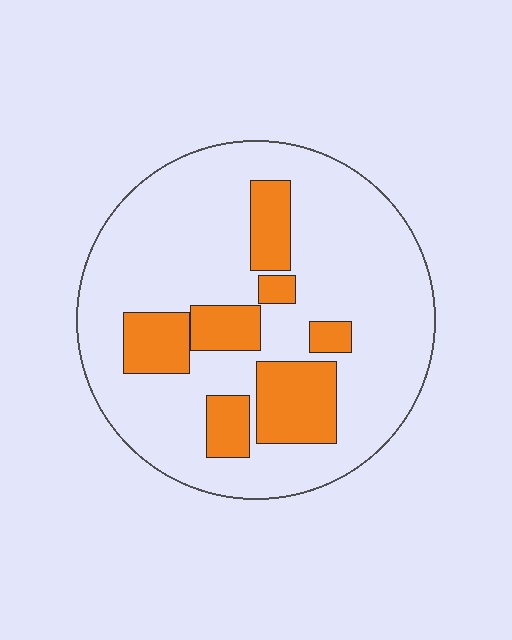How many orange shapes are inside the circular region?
7.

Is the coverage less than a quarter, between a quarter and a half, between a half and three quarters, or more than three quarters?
Less than a quarter.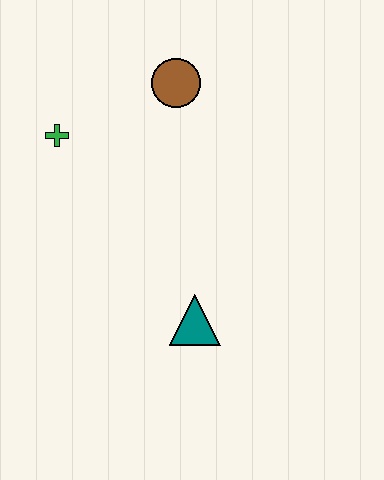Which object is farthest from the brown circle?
The teal triangle is farthest from the brown circle.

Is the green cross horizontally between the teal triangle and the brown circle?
No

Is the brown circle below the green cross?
No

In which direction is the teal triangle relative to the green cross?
The teal triangle is below the green cross.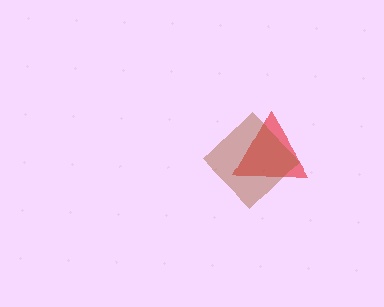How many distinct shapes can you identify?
There are 2 distinct shapes: a red triangle, a brown diamond.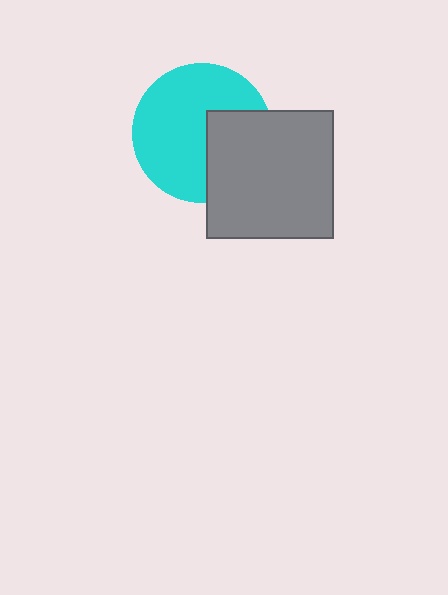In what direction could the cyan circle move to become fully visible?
The cyan circle could move left. That would shift it out from behind the gray square entirely.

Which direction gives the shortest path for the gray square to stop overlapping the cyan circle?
Moving right gives the shortest separation.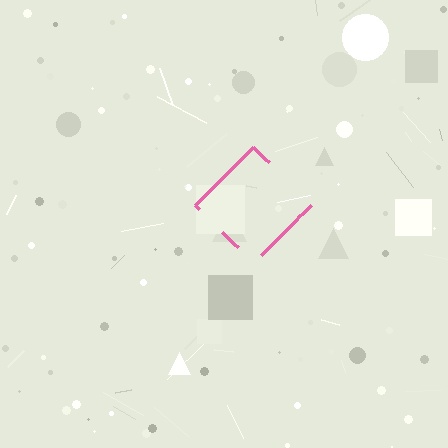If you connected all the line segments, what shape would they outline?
They would outline a diamond.